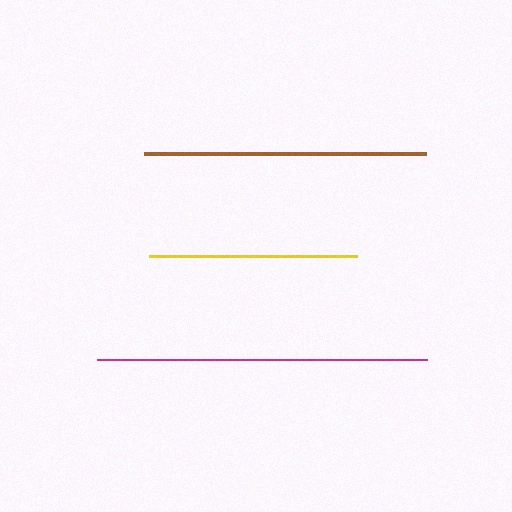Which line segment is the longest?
The magenta line is the longest at approximately 331 pixels.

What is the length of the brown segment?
The brown segment is approximately 282 pixels long.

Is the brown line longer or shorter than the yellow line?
The brown line is longer than the yellow line.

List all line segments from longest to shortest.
From longest to shortest: magenta, brown, yellow.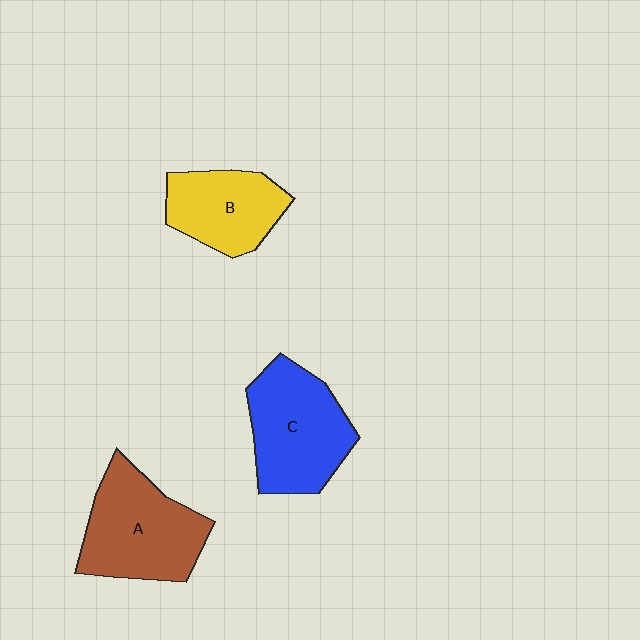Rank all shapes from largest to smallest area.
From largest to smallest: A (brown), C (blue), B (yellow).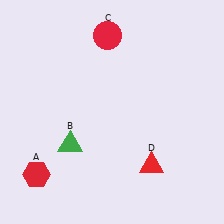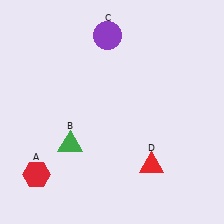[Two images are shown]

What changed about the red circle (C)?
In Image 1, C is red. In Image 2, it changed to purple.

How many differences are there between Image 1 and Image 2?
There is 1 difference between the two images.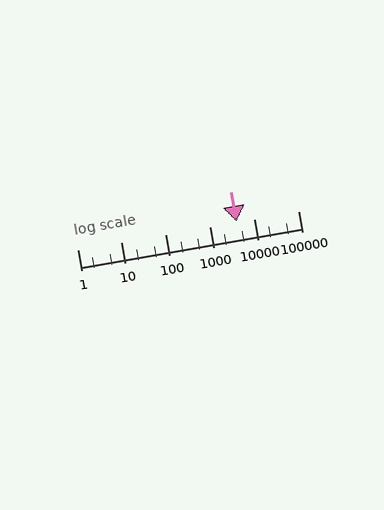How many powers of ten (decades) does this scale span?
The scale spans 5 decades, from 1 to 100000.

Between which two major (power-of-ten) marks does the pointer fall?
The pointer is between 1000 and 10000.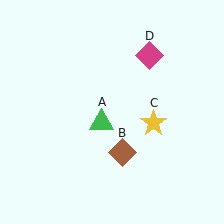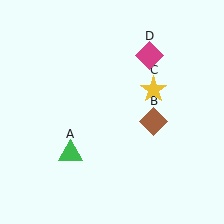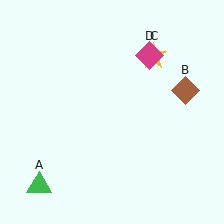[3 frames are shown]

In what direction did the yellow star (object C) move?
The yellow star (object C) moved up.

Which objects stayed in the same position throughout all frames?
Magenta diamond (object D) remained stationary.